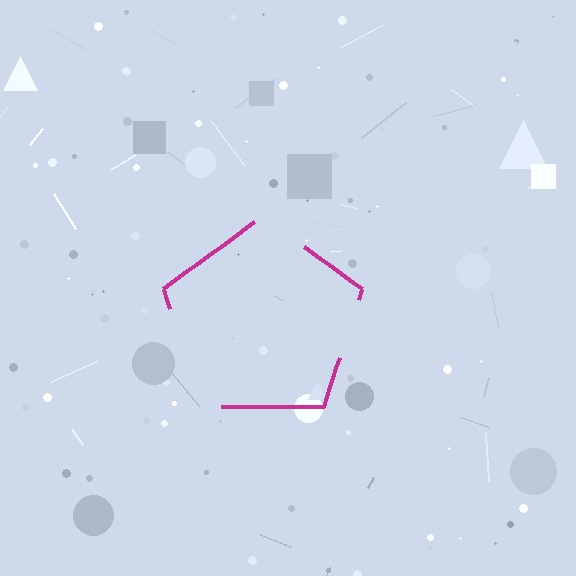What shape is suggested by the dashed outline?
The dashed outline suggests a pentagon.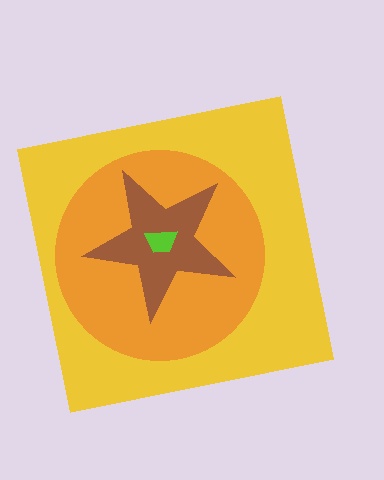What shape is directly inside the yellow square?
The orange circle.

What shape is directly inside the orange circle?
The brown star.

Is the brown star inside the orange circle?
Yes.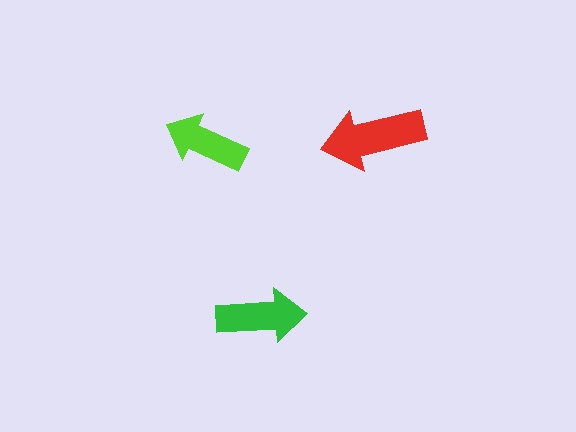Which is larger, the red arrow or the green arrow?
The red one.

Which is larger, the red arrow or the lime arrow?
The red one.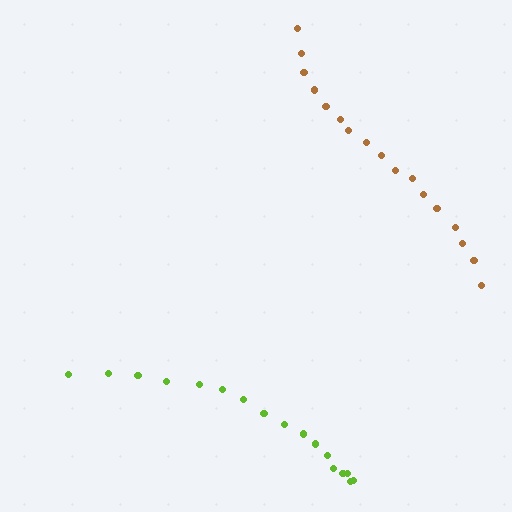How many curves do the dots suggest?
There are 2 distinct paths.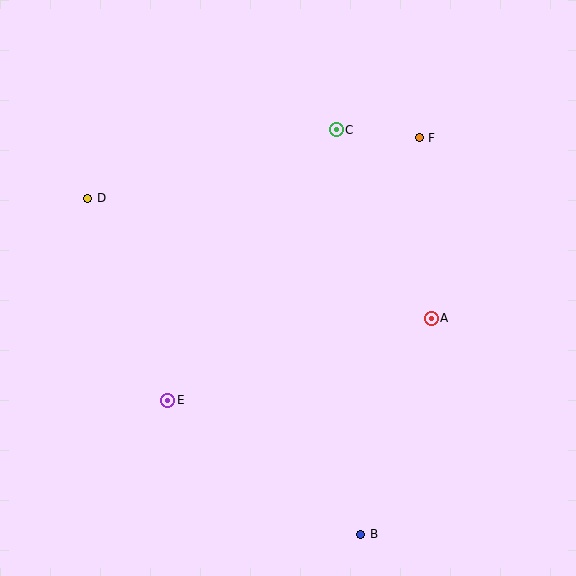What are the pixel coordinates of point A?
Point A is at (431, 318).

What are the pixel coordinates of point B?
Point B is at (361, 534).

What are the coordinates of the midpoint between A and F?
The midpoint between A and F is at (425, 228).